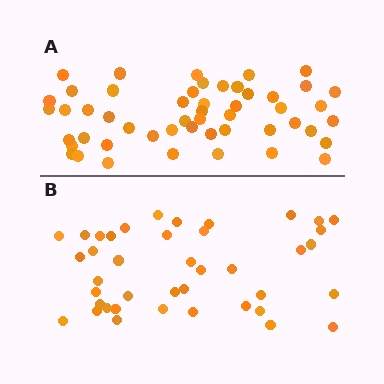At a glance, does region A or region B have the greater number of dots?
Region A (the top region) has more dots.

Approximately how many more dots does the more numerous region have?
Region A has roughly 10 or so more dots than region B.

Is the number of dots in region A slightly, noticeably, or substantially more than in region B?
Region A has only slightly more — the two regions are fairly close. The ratio is roughly 1.2 to 1.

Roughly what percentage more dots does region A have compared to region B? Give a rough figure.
About 25% more.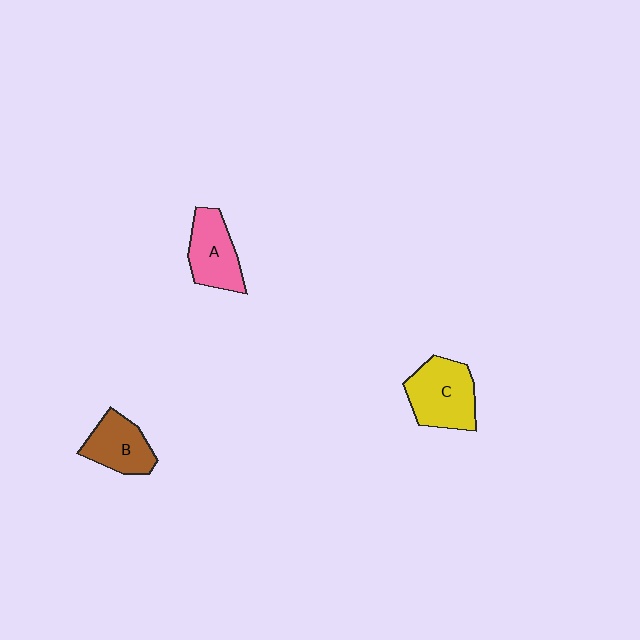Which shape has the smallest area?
Shape B (brown).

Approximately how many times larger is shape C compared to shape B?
Approximately 1.3 times.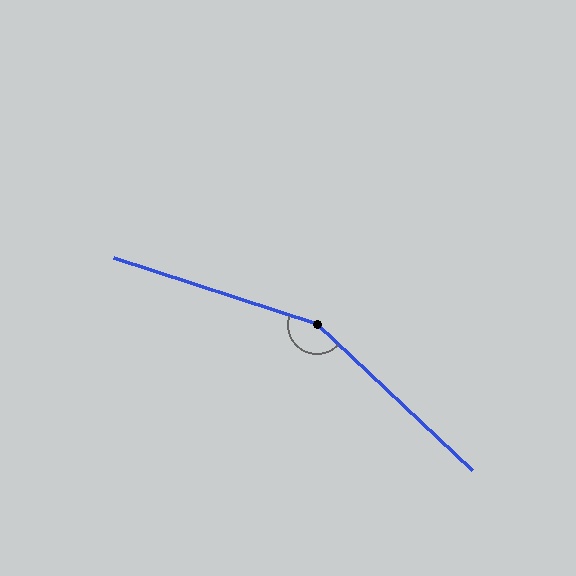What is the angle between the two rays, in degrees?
Approximately 155 degrees.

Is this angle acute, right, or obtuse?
It is obtuse.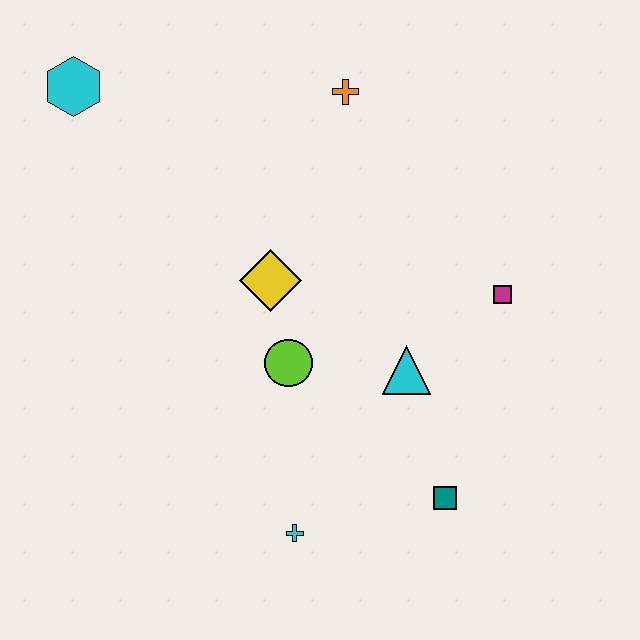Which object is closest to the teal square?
The cyan triangle is closest to the teal square.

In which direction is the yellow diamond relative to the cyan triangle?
The yellow diamond is to the left of the cyan triangle.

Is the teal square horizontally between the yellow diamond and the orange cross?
No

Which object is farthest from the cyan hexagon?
The teal square is farthest from the cyan hexagon.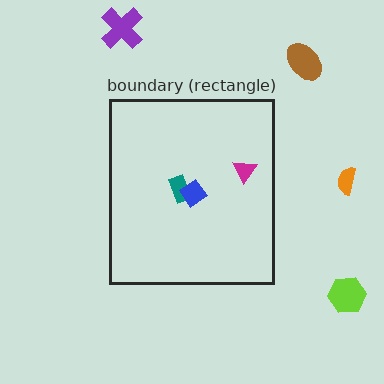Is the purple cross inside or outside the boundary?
Outside.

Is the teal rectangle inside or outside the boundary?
Inside.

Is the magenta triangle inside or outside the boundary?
Inside.